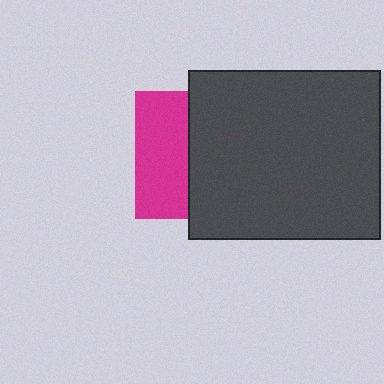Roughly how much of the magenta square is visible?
A small part of it is visible (roughly 41%).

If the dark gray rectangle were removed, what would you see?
You would see the complete magenta square.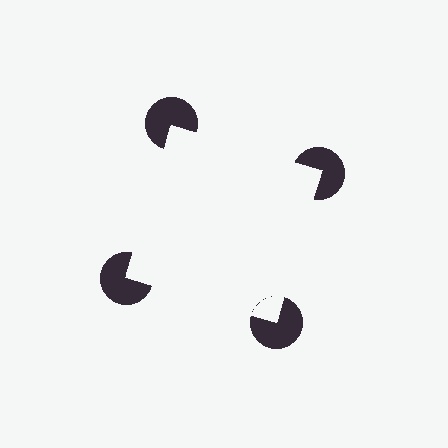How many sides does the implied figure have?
4 sides.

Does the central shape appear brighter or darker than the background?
It typically appears slightly brighter than the background, even though no actual brightness change is drawn.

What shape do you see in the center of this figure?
An illusory square — its edges are inferred from the aligned wedge cuts in the pac-man discs, not physically drawn.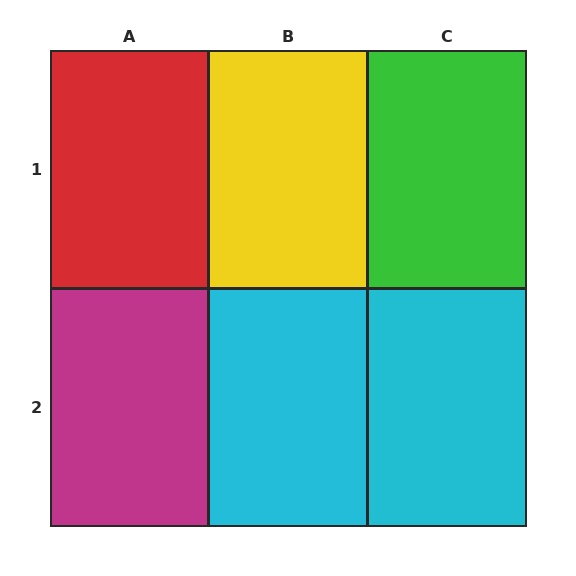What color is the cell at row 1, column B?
Yellow.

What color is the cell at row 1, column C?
Green.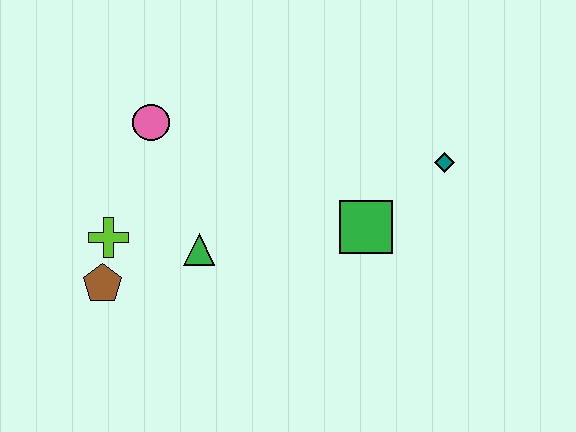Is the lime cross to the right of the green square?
No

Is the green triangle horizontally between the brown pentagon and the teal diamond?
Yes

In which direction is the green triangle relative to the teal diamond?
The green triangle is to the left of the teal diamond.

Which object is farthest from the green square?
The brown pentagon is farthest from the green square.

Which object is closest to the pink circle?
The lime cross is closest to the pink circle.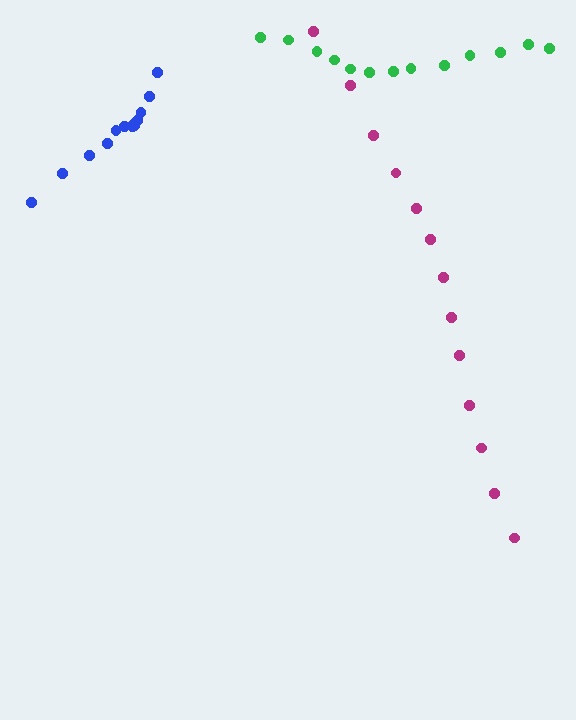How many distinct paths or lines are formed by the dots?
There are 3 distinct paths.